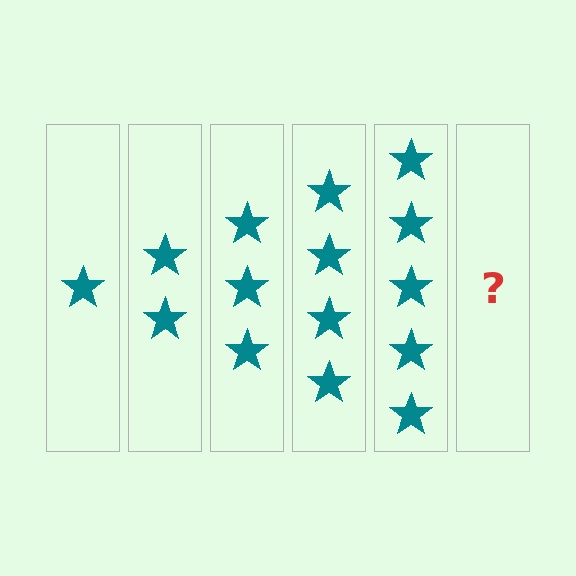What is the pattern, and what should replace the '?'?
The pattern is that each step adds one more star. The '?' should be 6 stars.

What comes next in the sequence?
The next element should be 6 stars.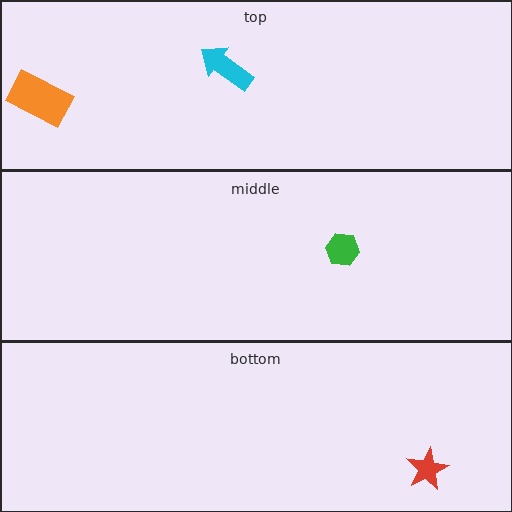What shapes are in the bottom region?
The red star.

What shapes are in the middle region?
The green hexagon.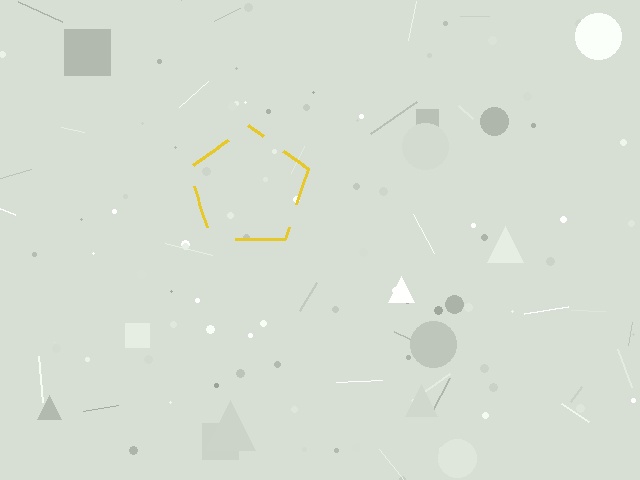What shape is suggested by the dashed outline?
The dashed outline suggests a pentagon.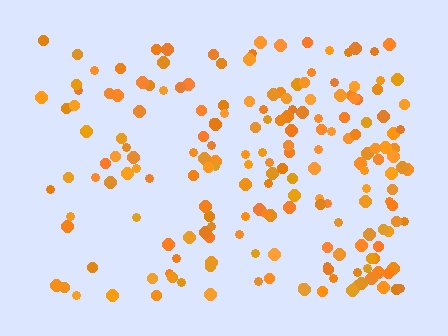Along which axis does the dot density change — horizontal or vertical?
Horizontal.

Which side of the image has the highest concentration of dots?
The right.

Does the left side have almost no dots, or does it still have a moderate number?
Still a moderate number, just noticeably fewer than the right.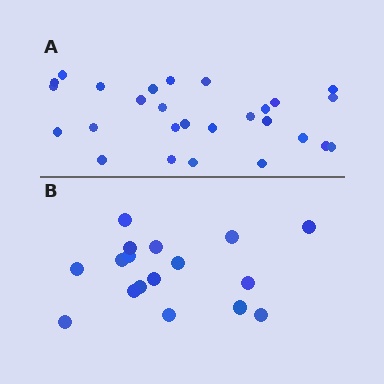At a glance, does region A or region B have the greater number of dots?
Region A (the top region) has more dots.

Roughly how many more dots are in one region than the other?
Region A has roughly 10 or so more dots than region B.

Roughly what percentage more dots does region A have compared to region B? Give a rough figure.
About 60% more.